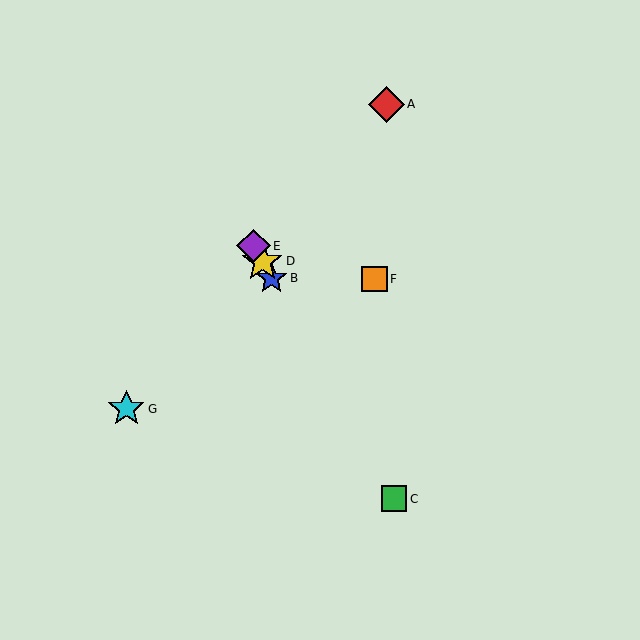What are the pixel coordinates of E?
Object E is at (254, 246).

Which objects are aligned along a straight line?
Objects B, C, D, E are aligned along a straight line.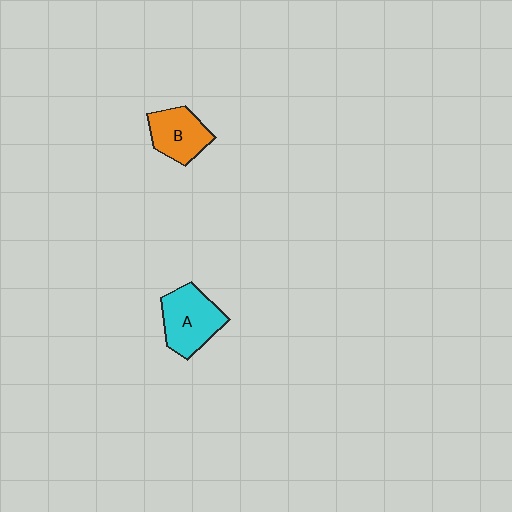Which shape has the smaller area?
Shape B (orange).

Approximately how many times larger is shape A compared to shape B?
Approximately 1.3 times.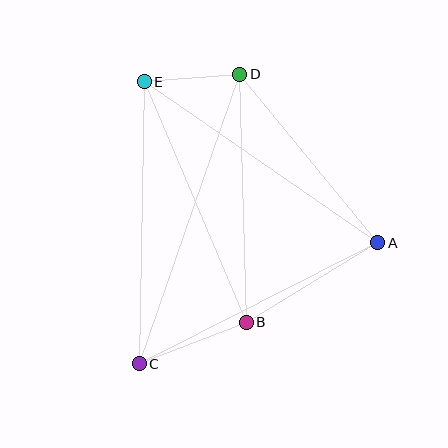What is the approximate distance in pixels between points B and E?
The distance between B and E is approximately 261 pixels.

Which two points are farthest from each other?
Points C and D are farthest from each other.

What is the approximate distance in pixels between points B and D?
The distance between B and D is approximately 248 pixels.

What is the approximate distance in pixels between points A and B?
The distance between A and B is approximately 154 pixels.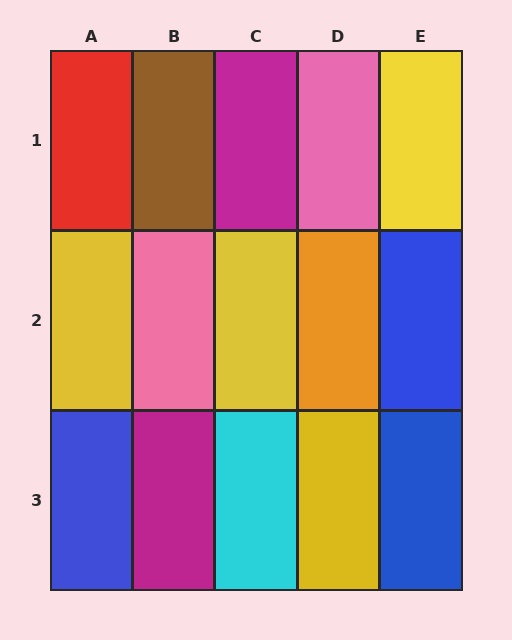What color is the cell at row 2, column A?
Yellow.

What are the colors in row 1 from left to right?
Red, brown, magenta, pink, yellow.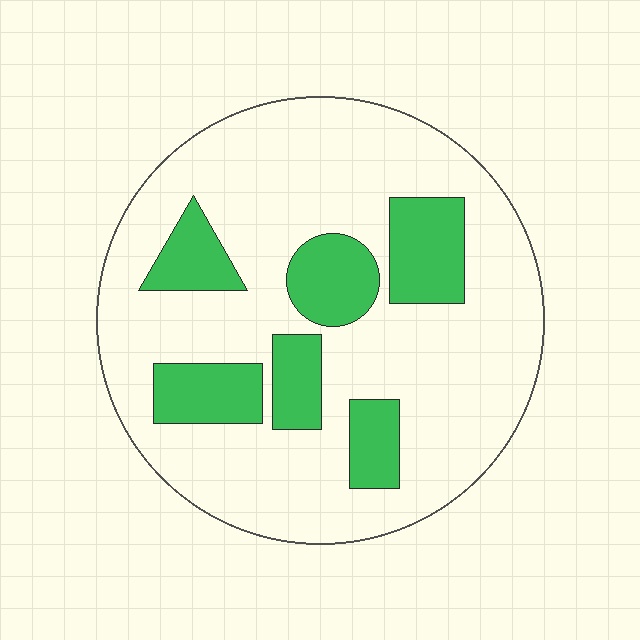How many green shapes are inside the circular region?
6.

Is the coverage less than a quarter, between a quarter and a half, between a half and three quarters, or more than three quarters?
Less than a quarter.